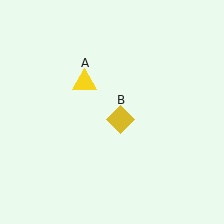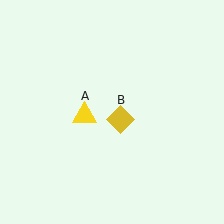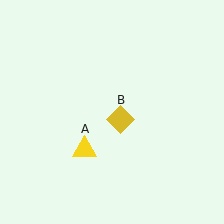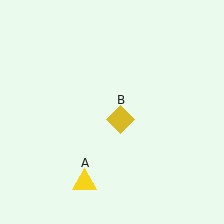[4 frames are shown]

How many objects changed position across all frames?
1 object changed position: yellow triangle (object A).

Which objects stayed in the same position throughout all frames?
Yellow diamond (object B) remained stationary.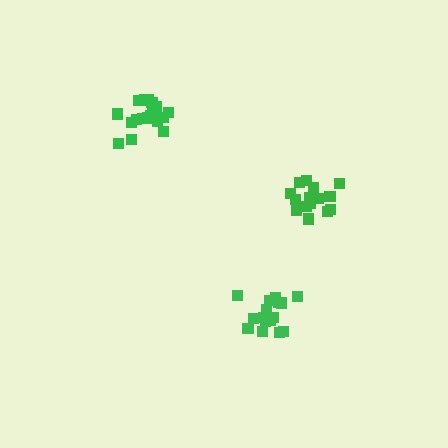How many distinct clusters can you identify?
There are 3 distinct clusters.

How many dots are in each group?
Group 1: 16 dots, Group 2: 21 dots, Group 3: 15 dots (52 total).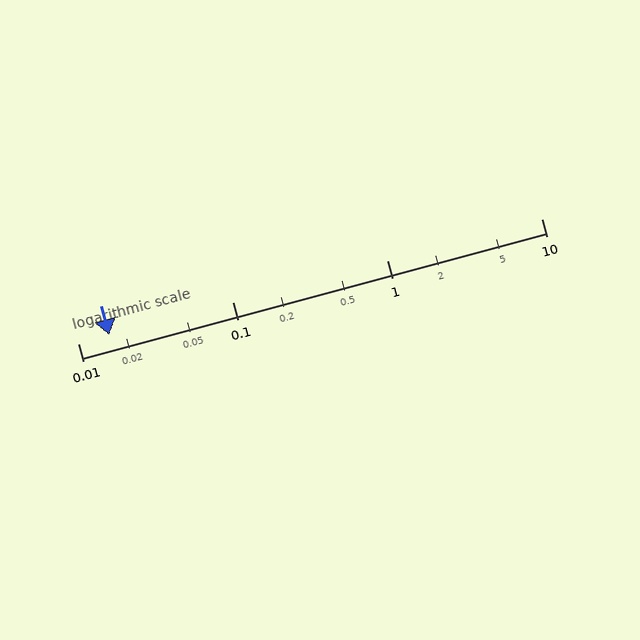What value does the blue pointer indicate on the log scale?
The pointer indicates approximately 0.016.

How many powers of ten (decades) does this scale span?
The scale spans 3 decades, from 0.01 to 10.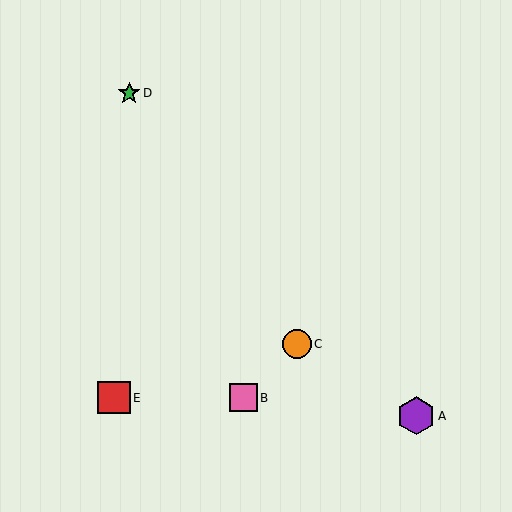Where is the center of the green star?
The center of the green star is at (129, 93).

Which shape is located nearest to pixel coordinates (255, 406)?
The pink square (labeled B) at (243, 398) is nearest to that location.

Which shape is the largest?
The purple hexagon (labeled A) is the largest.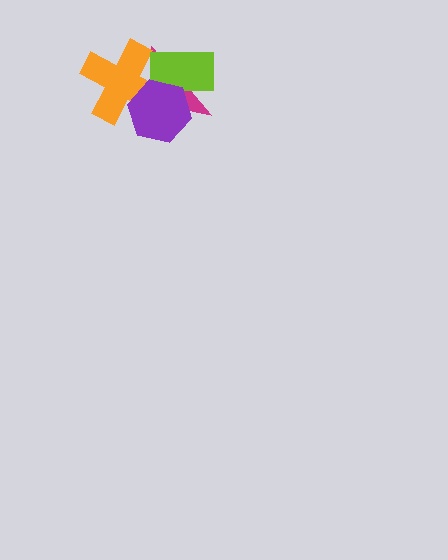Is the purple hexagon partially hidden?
No, no other shape covers it.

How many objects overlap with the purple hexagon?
3 objects overlap with the purple hexagon.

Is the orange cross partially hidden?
Yes, it is partially covered by another shape.